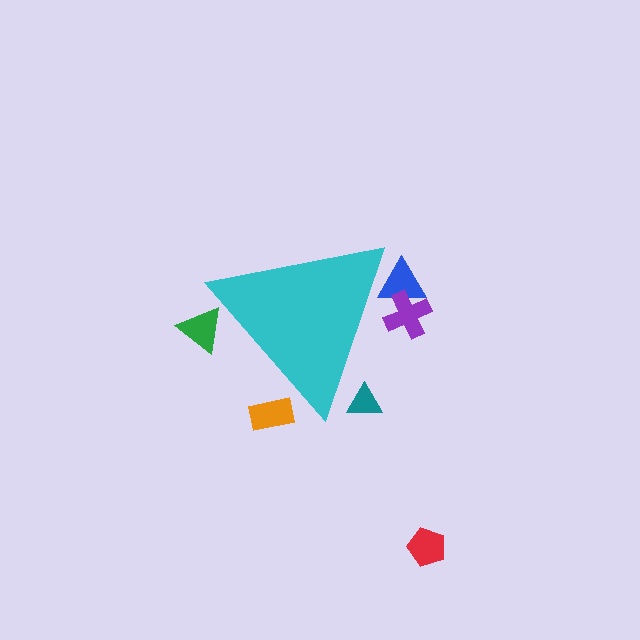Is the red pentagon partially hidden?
No, the red pentagon is fully visible.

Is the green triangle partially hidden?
Yes, the green triangle is partially hidden behind the cyan triangle.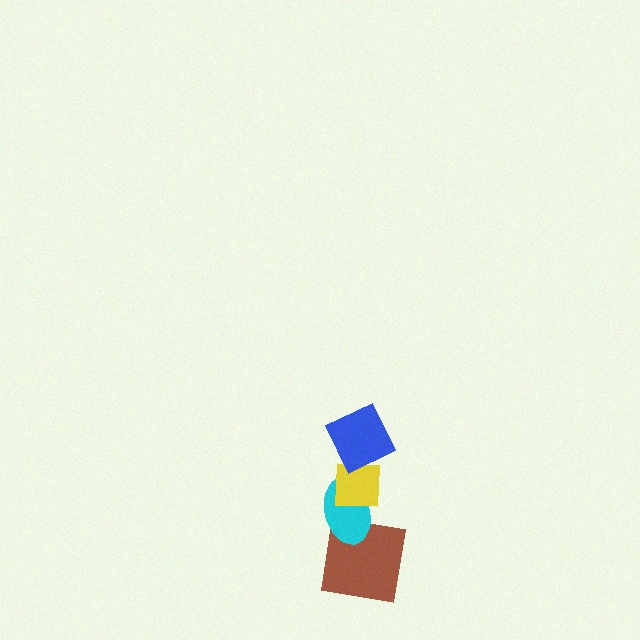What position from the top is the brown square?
The brown square is 4th from the top.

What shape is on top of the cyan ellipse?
The yellow square is on top of the cyan ellipse.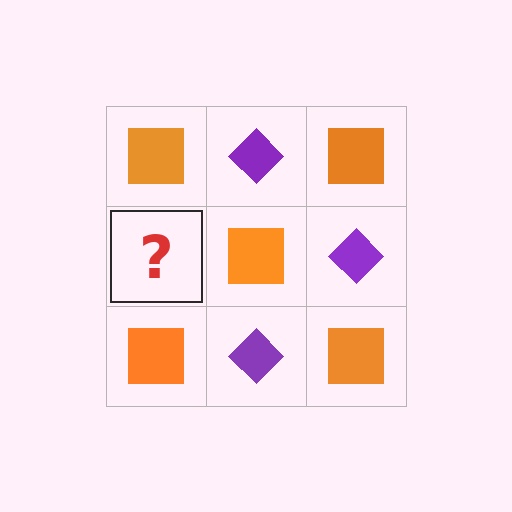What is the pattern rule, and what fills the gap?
The rule is that it alternates orange square and purple diamond in a checkerboard pattern. The gap should be filled with a purple diamond.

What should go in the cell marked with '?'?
The missing cell should contain a purple diamond.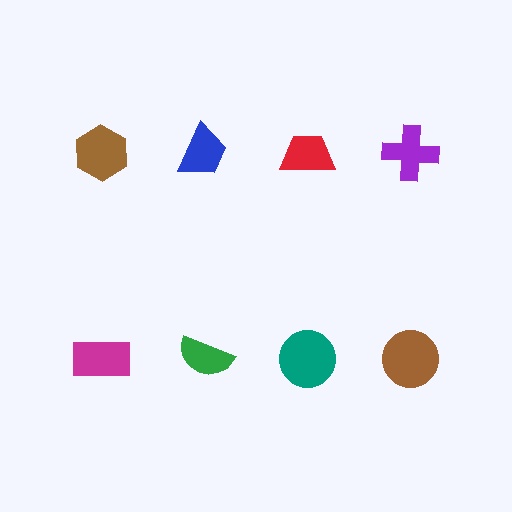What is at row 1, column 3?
A red trapezoid.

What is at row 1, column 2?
A blue trapezoid.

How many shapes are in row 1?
4 shapes.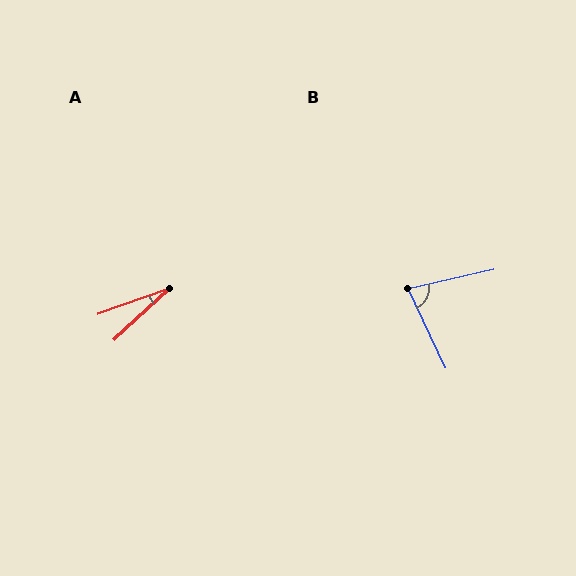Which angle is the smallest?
A, at approximately 23 degrees.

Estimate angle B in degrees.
Approximately 77 degrees.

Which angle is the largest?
B, at approximately 77 degrees.